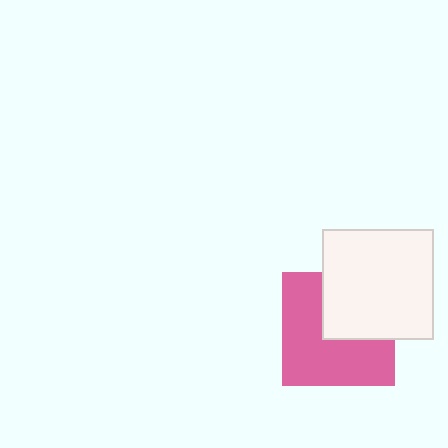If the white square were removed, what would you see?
You would see the complete pink square.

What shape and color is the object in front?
The object in front is a white square.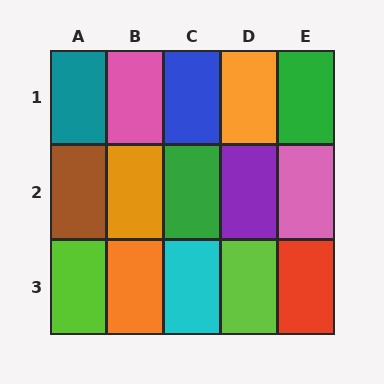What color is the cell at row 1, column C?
Blue.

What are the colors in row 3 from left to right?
Lime, orange, cyan, lime, red.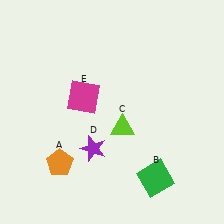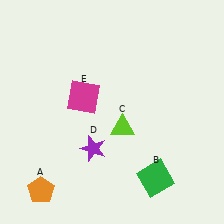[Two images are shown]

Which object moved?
The orange pentagon (A) moved down.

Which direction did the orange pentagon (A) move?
The orange pentagon (A) moved down.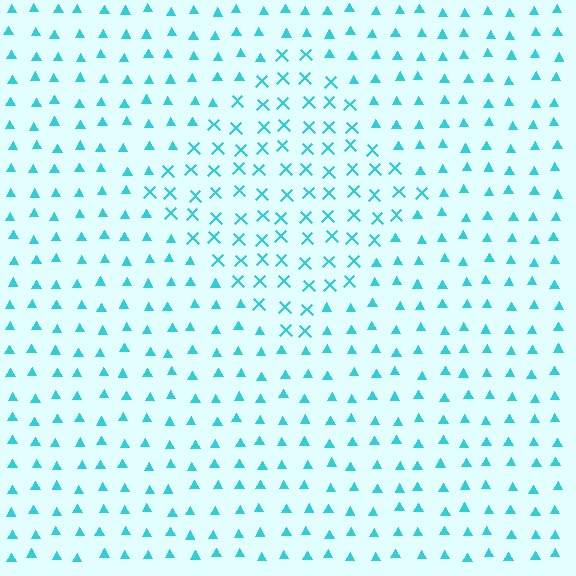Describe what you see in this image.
The image is filled with small cyan elements arranged in a uniform grid. A diamond-shaped region contains X marks, while the surrounding area contains triangles. The boundary is defined purely by the change in element shape.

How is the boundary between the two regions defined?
The boundary is defined by a change in element shape: X marks inside vs. triangles outside. All elements share the same color and spacing.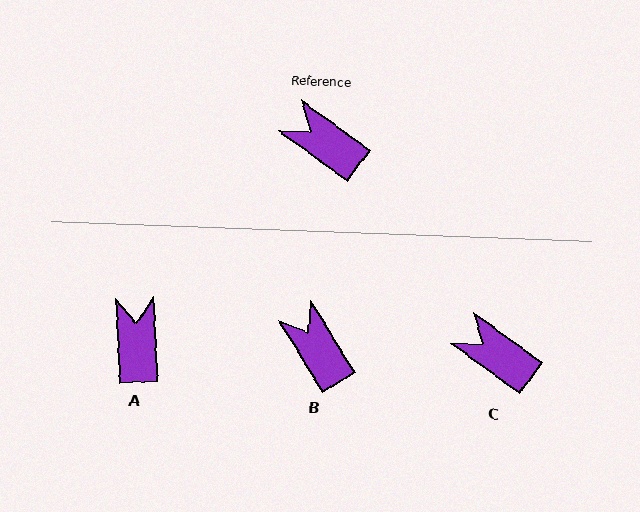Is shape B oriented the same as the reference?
No, it is off by about 23 degrees.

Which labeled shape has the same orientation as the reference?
C.